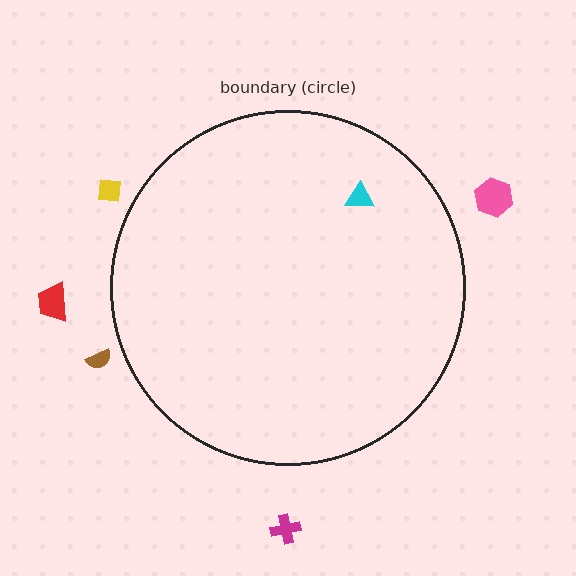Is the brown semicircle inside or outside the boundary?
Outside.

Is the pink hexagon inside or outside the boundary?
Outside.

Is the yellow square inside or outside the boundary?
Outside.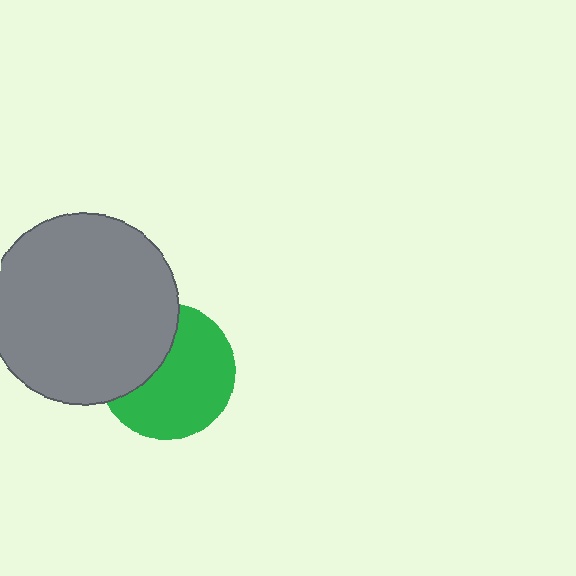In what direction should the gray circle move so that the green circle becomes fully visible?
The gray circle should move left. That is the shortest direction to clear the overlap and leave the green circle fully visible.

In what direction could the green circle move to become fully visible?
The green circle could move right. That would shift it out from behind the gray circle entirely.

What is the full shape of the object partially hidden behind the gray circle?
The partially hidden object is a green circle.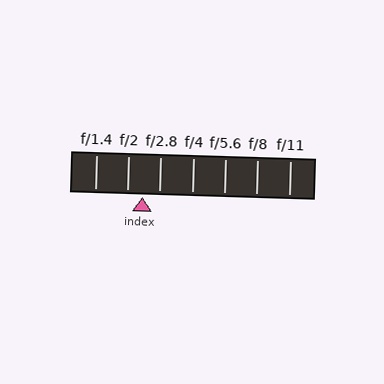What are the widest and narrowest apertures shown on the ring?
The widest aperture shown is f/1.4 and the narrowest is f/11.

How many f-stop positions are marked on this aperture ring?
There are 7 f-stop positions marked.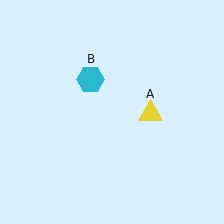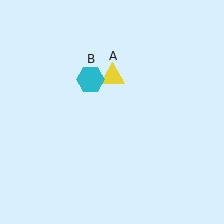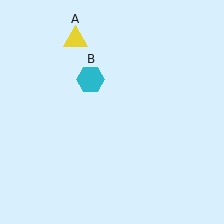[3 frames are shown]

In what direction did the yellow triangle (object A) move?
The yellow triangle (object A) moved up and to the left.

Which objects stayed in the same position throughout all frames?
Cyan hexagon (object B) remained stationary.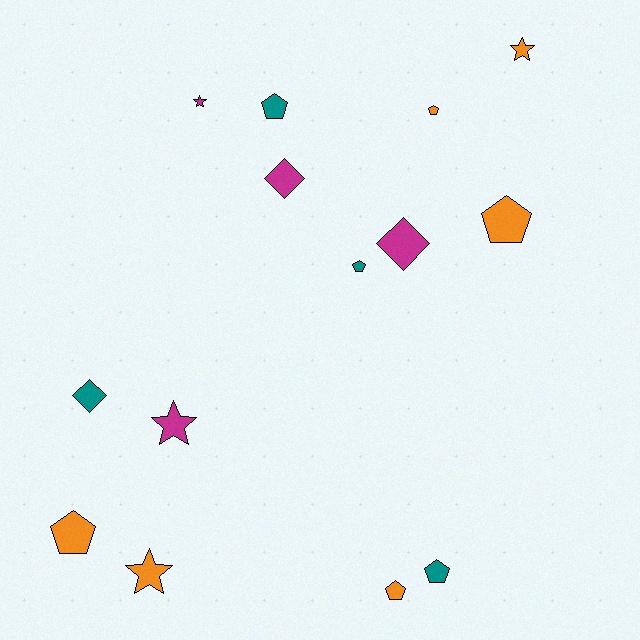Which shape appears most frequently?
Pentagon, with 7 objects.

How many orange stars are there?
There are 2 orange stars.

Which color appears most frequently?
Orange, with 6 objects.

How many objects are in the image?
There are 14 objects.